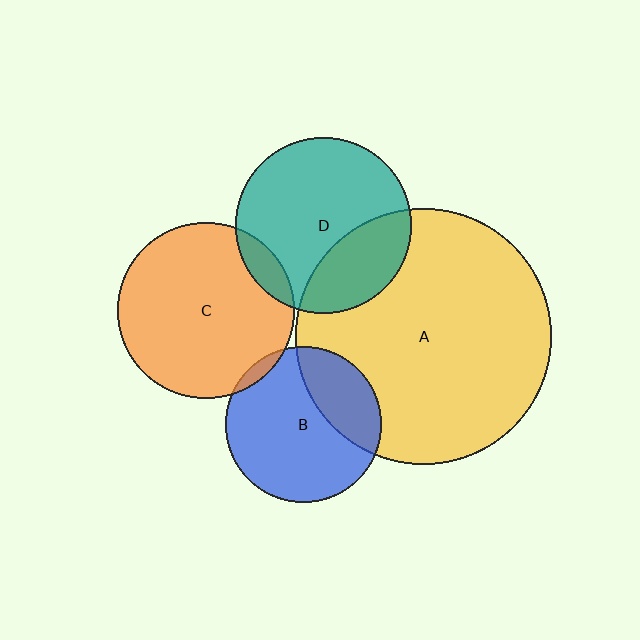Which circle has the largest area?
Circle A (yellow).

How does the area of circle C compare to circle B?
Approximately 1.3 times.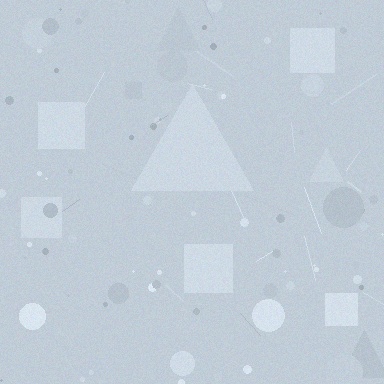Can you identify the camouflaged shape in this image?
The camouflaged shape is a triangle.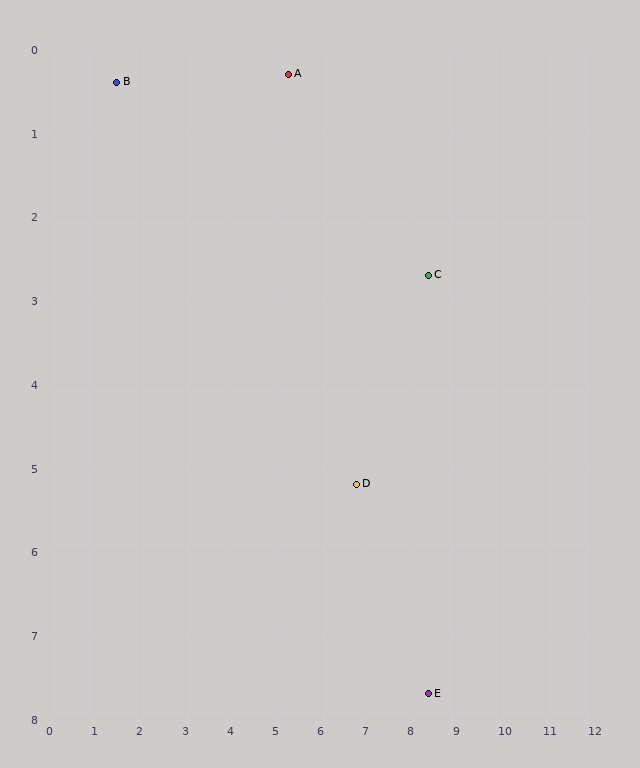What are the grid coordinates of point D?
Point D is at approximately (6.8, 5.2).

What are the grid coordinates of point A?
Point A is at approximately (5.3, 0.3).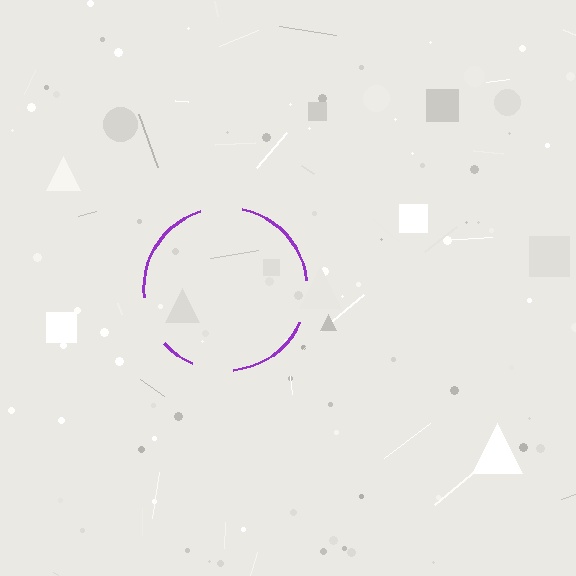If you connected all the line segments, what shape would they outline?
They would outline a circle.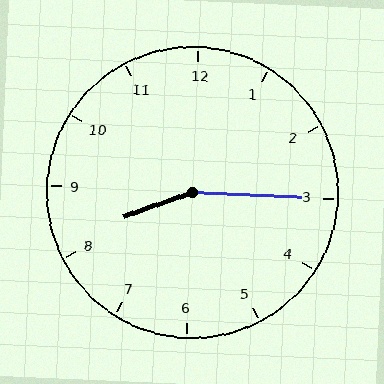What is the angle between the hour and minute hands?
Approximately 158 degrees.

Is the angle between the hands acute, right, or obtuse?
It is obtuse.